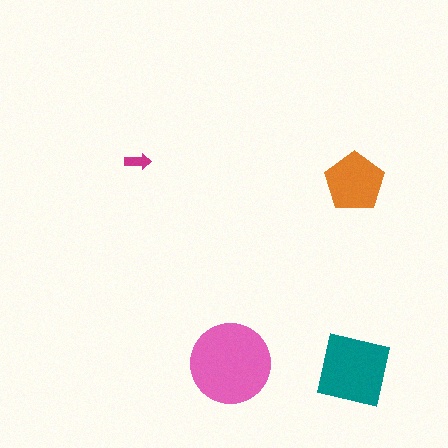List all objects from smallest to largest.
The magenta arrow, the orange pentagon, the teal square, the pink circle.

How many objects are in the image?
There are 4 objects in the image.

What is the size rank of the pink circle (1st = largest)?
1st.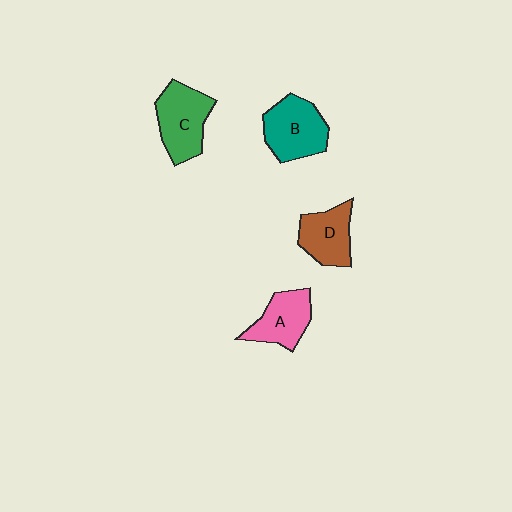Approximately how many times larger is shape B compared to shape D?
Approximately 1.2 times.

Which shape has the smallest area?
Shape D (brown).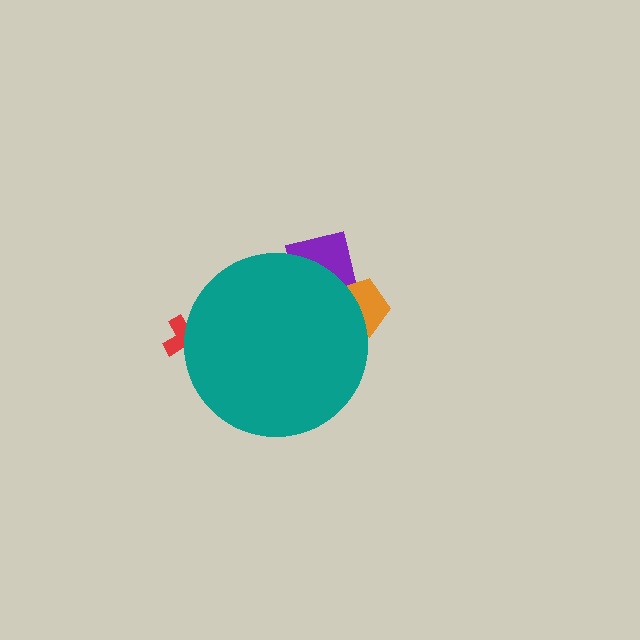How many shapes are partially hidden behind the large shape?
3 shapes are partially hidden.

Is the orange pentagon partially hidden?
Yes, the orange pentagon is partially hidden behind the teal circle.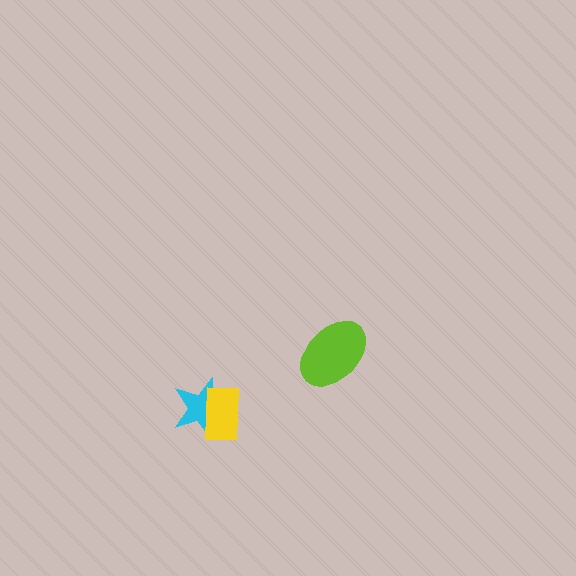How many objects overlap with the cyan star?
1 object overlaps with the cyan star.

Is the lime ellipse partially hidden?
No, no other shape covers it.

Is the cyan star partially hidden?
Yes, it is partially covered by another shape.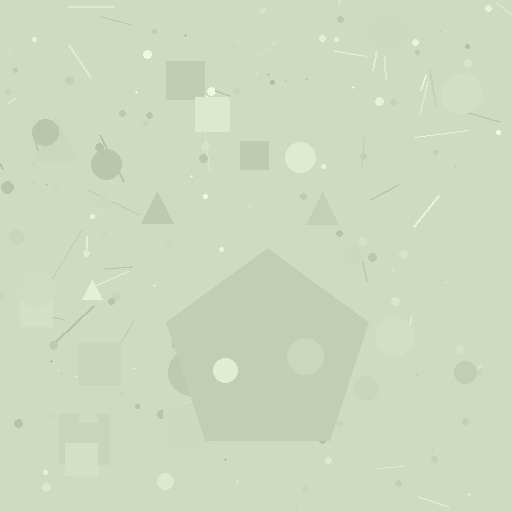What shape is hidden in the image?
A pentagon is hidden in the image.